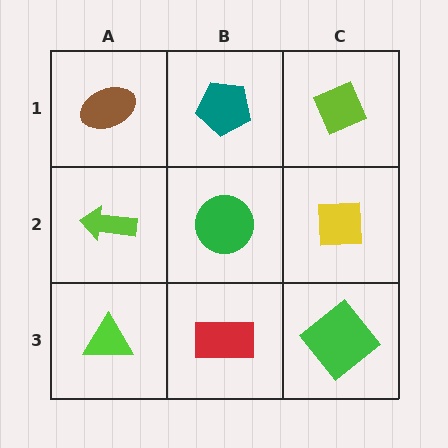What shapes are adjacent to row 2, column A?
A brown ellipse (row 1, column A), a lime triangle (row 3, column A), a green circle (row 2, column B).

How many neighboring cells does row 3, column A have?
2.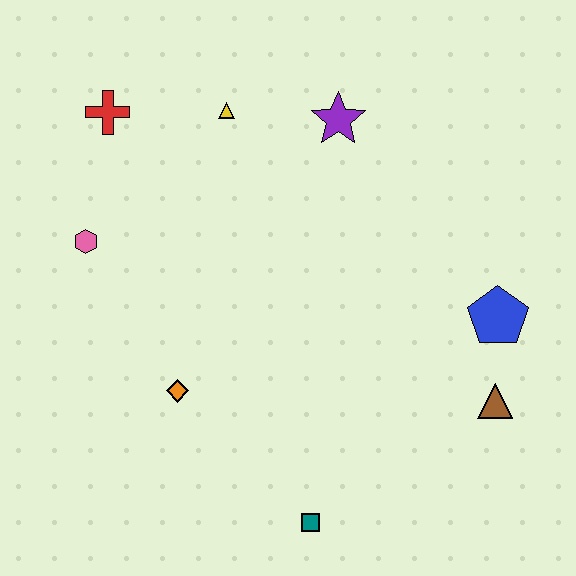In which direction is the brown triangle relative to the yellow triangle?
The brown triangle is below the yellow triangle.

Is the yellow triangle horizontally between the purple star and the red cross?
Yes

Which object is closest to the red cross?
The yellow triangle is closest to the red cross.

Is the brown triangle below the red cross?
Yes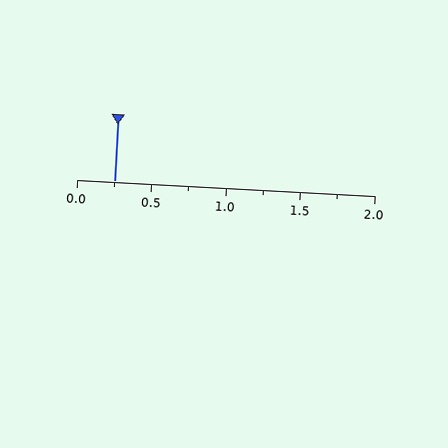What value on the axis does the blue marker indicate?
The marker indicates approximately 0.25.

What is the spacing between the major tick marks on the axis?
The major ticks are spaced 0.5 apart.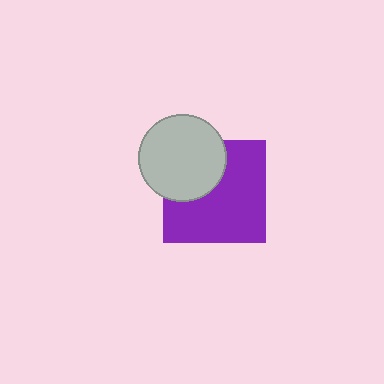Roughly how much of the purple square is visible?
Most of it is visible (roughly 67%).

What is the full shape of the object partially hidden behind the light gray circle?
The partially hidden object is a purple square.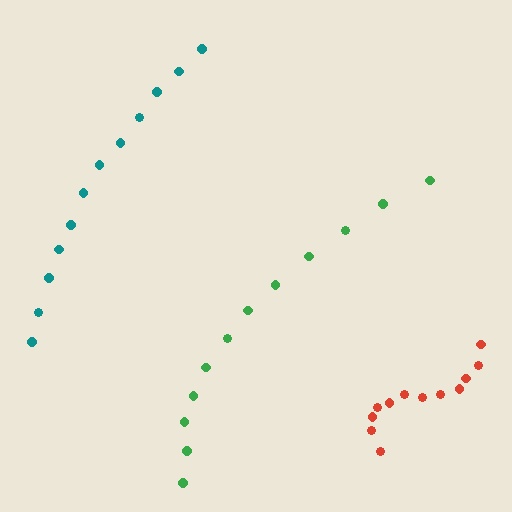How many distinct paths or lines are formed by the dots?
There are 3 distinct paths.